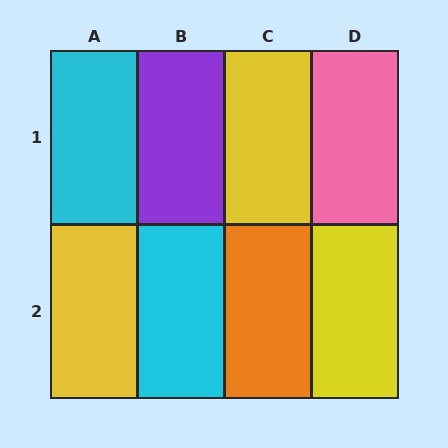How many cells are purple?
1 cell is purple.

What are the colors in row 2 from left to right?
Yellow, cyan, orange, yellow.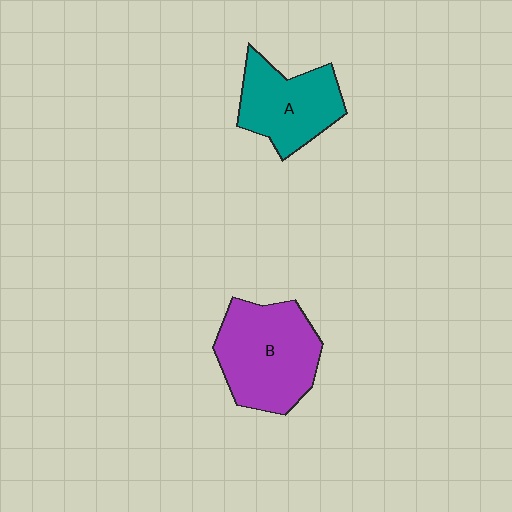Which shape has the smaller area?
Shape A (teal).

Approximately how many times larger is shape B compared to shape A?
Approximately 1.3 times.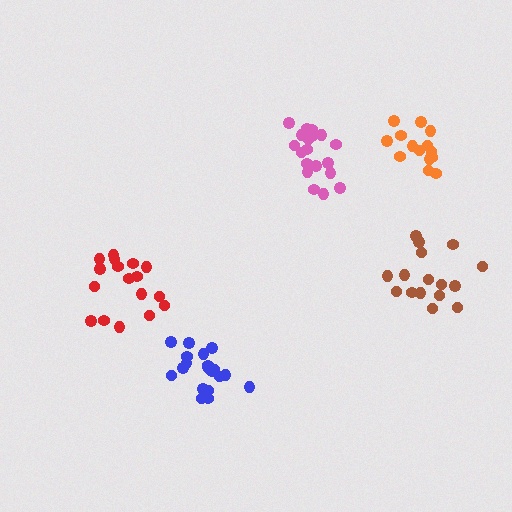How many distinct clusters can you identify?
There are 5 distinct clusters.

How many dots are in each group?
Group 1: 19 dots, Group 2: 19 dots, Group 3: 14 dots, Group 4: 16 dots, Group 5: 17 dots (85 total).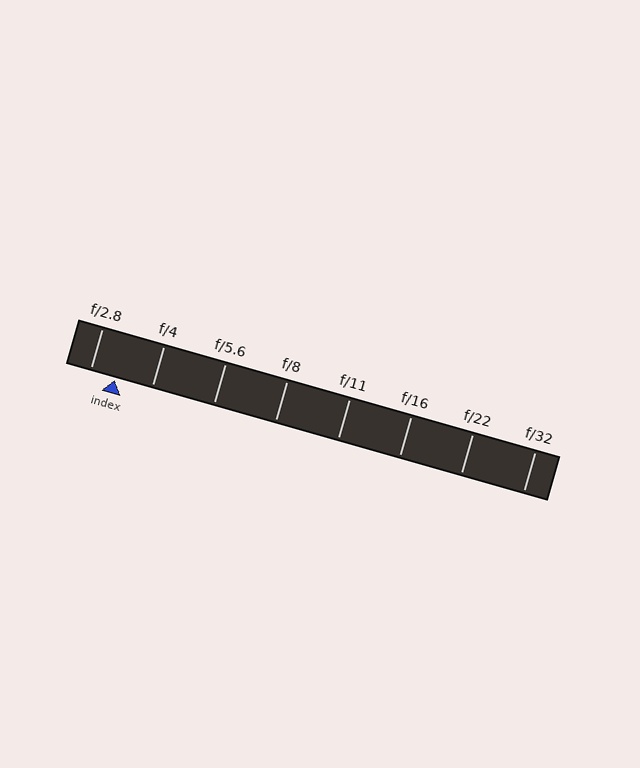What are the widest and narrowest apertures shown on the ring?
The widest aperture shown is f/2.8 and the narrowest is f/32.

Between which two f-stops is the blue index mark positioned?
The index mark is between f/2.8 and f/4.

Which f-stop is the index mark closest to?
The index mark is closest to f/2.8.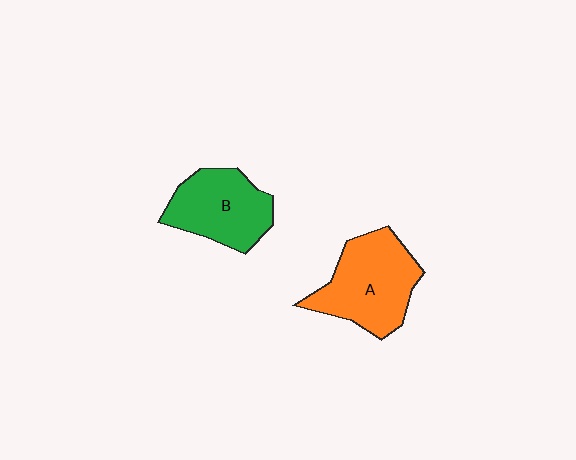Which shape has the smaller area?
Shape B (green).